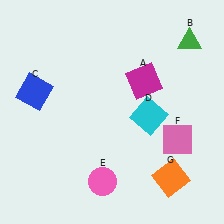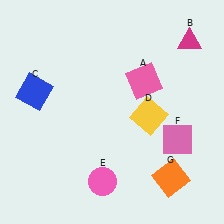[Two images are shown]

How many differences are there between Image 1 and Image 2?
There are 3 differences between the two images.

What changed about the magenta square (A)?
In Image 1, A is magenta. In Image 2, it changed to pink.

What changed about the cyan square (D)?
In Image 1, D is cyan. In Image 2, it changed to yellow.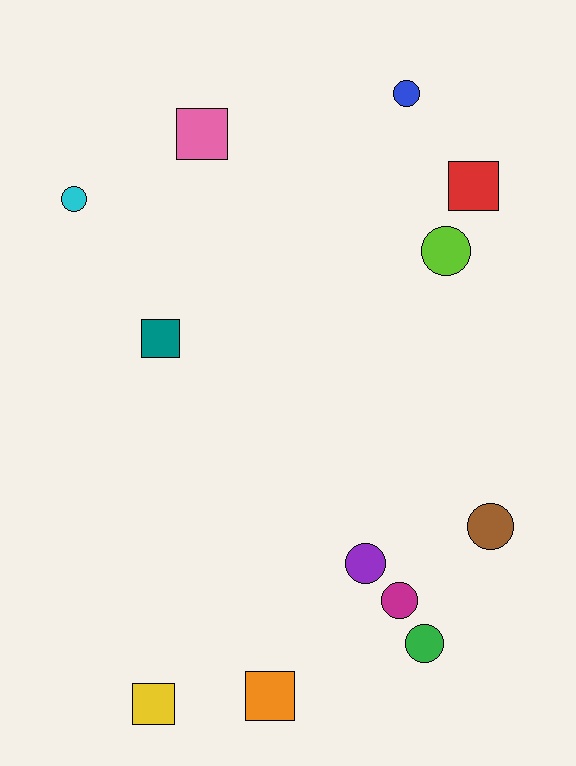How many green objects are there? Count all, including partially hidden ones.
There is 1 green object.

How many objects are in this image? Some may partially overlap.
There are 12 objects.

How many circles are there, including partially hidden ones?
There are 7 circles.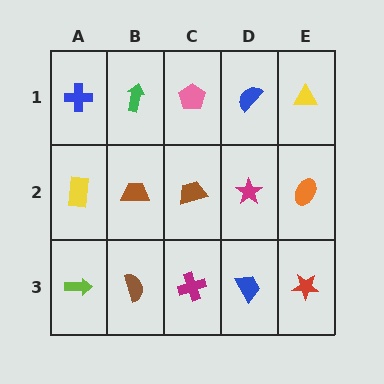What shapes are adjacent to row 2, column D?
A blue semicircle (row 1, column D), a blue trapezoid (row 3, column D), a brown trapezoid (row 2, column C), an orange ellipse (row 2, column E).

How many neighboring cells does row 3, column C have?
3.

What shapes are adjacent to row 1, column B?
A brown trapezoid (row 2, column B), a blue cross (row 1, column A), a pink pentagon (row 1, column C).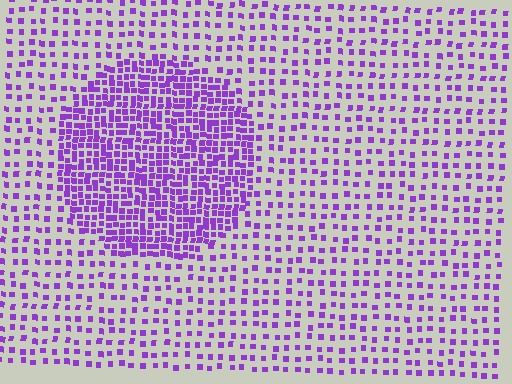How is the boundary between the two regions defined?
The boundary is defined by a change in element density (approximately 2.4x ratio). All elements are the same color, size, and shape.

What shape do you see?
I see a circle.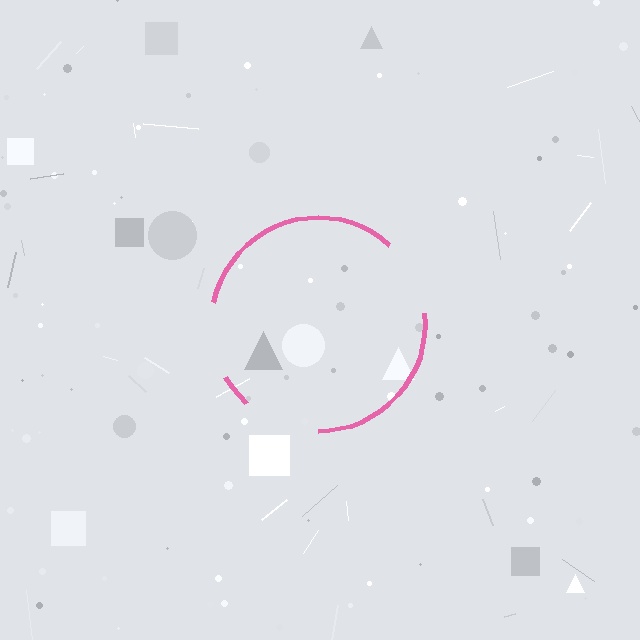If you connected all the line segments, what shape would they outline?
They would outline a circle.